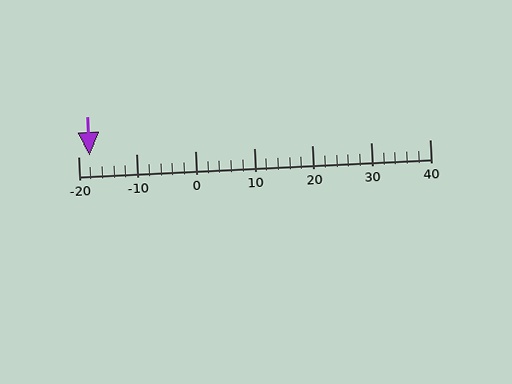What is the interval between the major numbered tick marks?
The major tick marks are spaced 10 units apart.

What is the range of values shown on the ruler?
The ruler shows values from -20 to 40.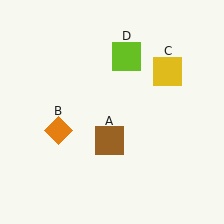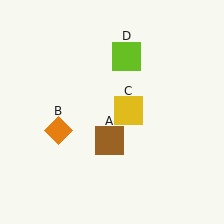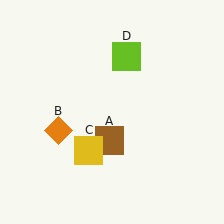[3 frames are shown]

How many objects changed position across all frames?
1 object changed position: yellow square (object C).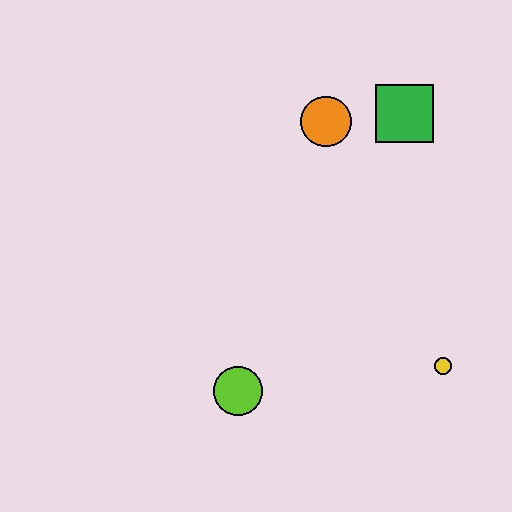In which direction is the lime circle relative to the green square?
The lime circle is below the green square.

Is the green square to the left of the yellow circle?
Yes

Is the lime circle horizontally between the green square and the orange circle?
No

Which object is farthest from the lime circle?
The green square is farthest from the lime circle.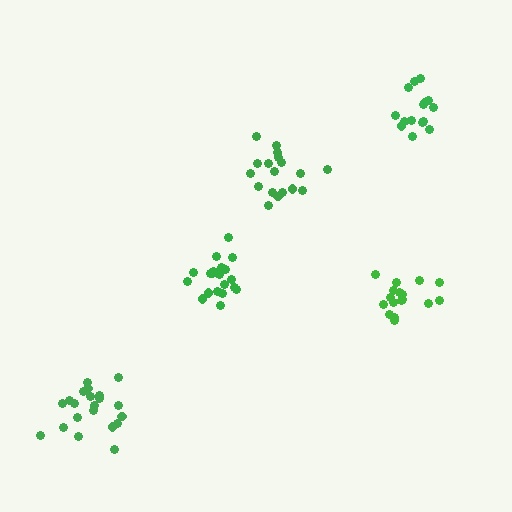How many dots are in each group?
Group 1: 21 dots, Group 2: 18 dots, Group 3: 15 dots, Group 4: 17 dots, Group 5: 21 dots (92 total).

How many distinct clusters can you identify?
There are 5 distinct clusters.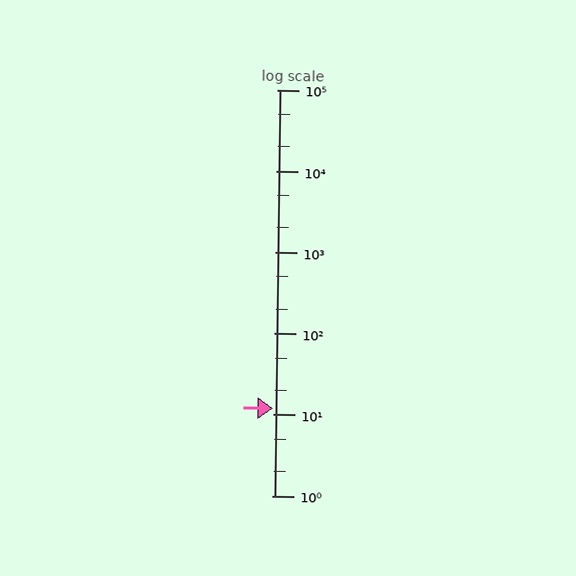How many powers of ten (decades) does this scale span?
The scale spans 5 decades, from 1 to 100000.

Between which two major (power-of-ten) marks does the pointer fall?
The pointer is between 10 and 100.